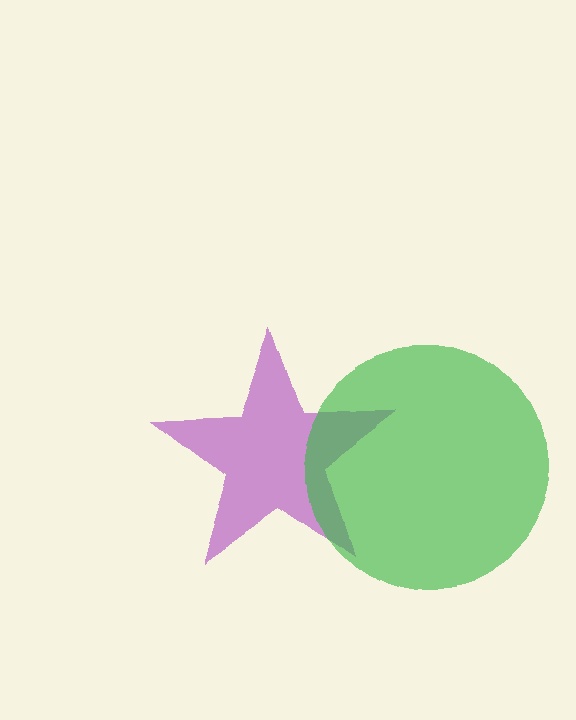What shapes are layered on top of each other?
The layered shapes are: a purple star, a green circle.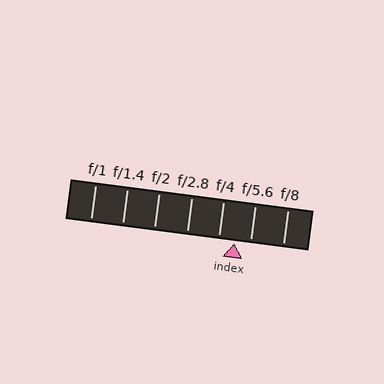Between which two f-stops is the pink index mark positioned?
The index mark is between f/4 and f/5.6.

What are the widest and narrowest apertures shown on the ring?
The widest aperture shown is f/1 and the narrowest is f/8.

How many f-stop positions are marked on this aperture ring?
There are 7 f-stop positions marked.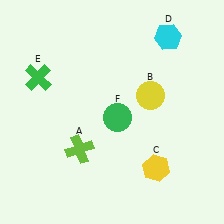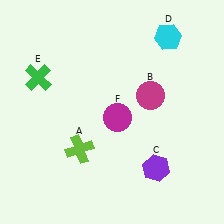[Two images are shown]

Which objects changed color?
B changed from yellow to magenta. C changed from yellow to purple. F changed from green to magenta.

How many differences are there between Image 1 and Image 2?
There are 3 differences between the two images.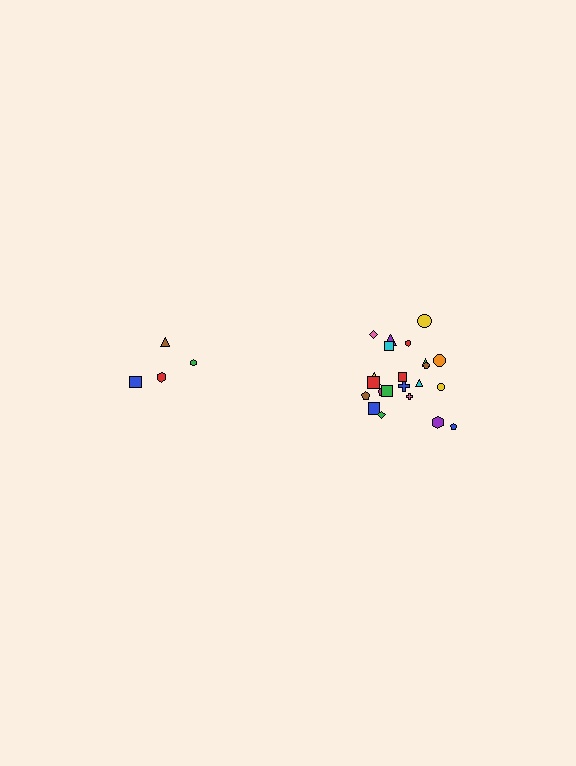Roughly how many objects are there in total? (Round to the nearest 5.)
Roughly 25 objects in total.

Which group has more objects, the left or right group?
The right group.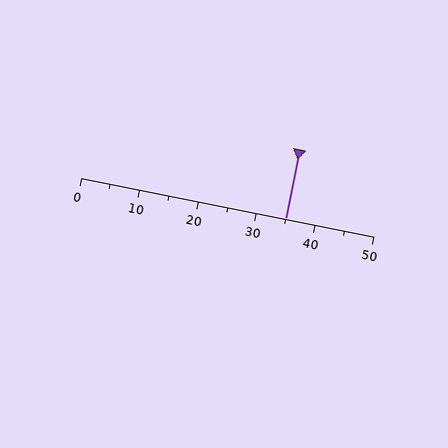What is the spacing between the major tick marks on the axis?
The major ticks are spaced 10 apart.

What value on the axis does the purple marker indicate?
The marker indicates approximately 35.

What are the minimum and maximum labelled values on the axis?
The axis runs from 0 to 50.